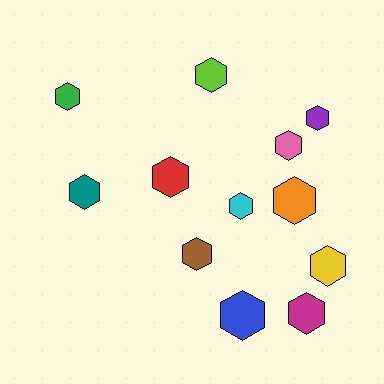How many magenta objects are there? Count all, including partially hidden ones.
There is 1 magenta object.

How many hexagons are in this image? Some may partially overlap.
There are 12 hexagons.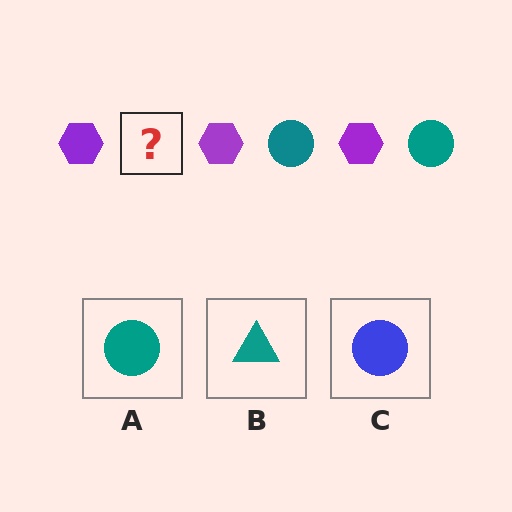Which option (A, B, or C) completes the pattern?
A.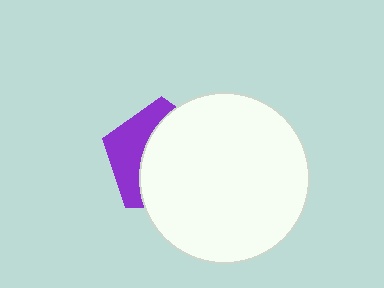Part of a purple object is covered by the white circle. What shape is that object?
It is a pentagon.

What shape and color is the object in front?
The object in front is a white circle.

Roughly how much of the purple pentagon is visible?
A small part of it is visible (roughly 35%).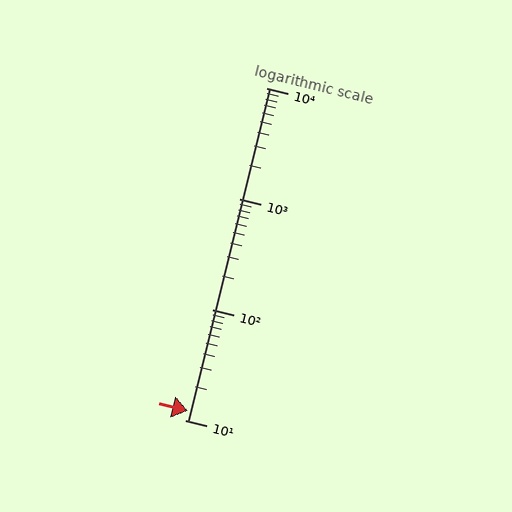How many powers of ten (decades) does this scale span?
The scale spans 3 decades, from 10 to 10000.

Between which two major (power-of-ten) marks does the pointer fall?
The pointer is between 10 and 100.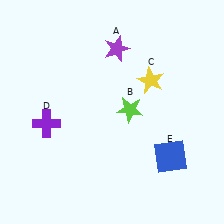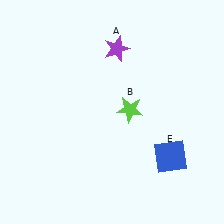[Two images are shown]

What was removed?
The purple cross (D), the yellow star (C) were removed in Image 2.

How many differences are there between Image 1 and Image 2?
There are 2 differences between the two images.